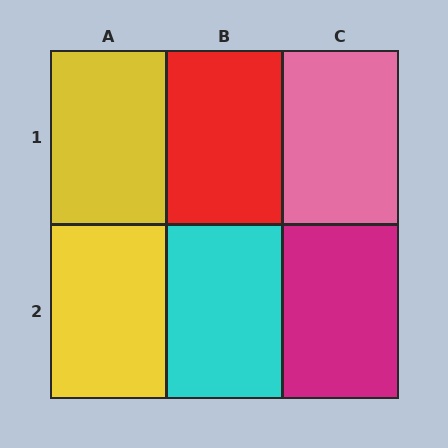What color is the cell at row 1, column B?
Red.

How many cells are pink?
1 cell is pink.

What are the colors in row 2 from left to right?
Yellow, cyan, magenta.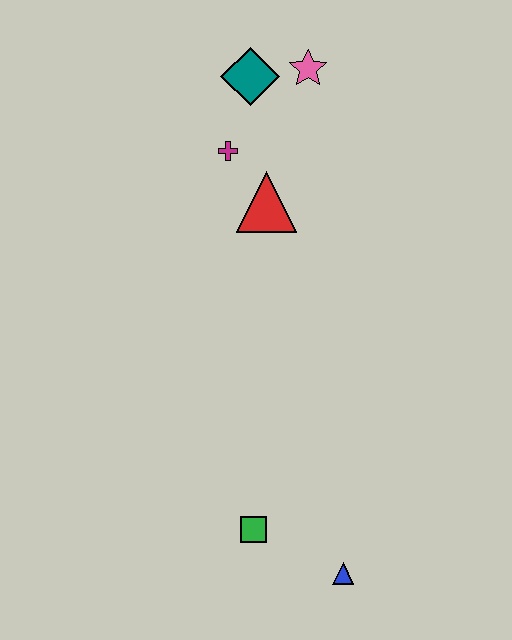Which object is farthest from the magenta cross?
The blue triangle is farthest from the magenta cross.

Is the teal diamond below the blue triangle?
No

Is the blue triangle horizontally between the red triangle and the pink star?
No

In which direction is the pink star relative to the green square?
The pink star is above the green square.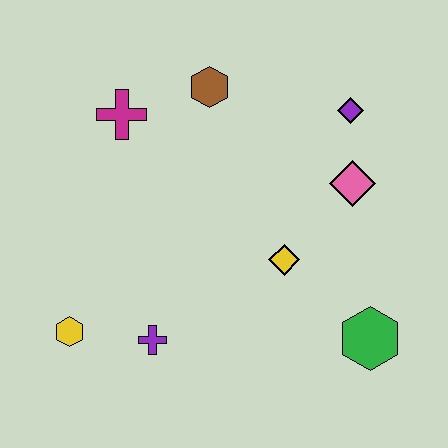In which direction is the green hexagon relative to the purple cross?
The green hexagon is to the right of the purple cross.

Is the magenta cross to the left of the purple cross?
Yes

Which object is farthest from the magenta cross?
The green hexagon is farthest from the magenta cross.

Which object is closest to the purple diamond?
The pink diamond is closest to the purple diamond.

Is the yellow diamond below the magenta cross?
Yes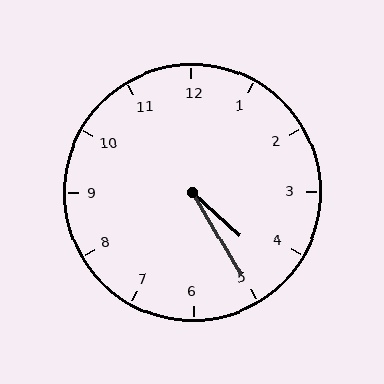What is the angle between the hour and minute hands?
Approximately 18 degrees.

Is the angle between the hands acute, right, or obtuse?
It is acute.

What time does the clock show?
4:25.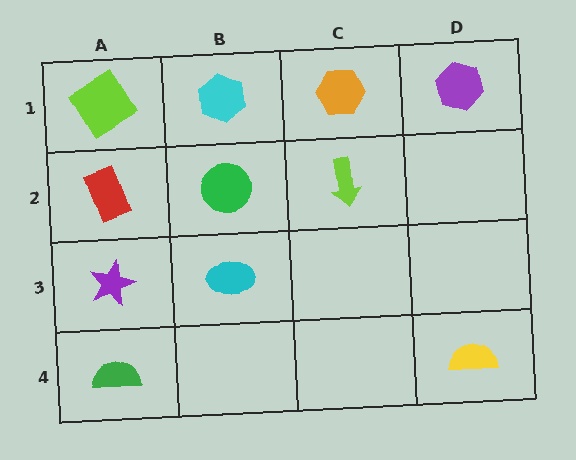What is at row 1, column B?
A cyan hexagon.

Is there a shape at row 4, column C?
No, that cell is empty.